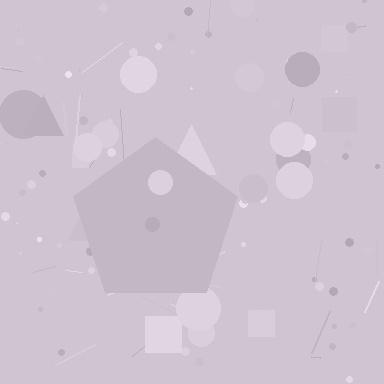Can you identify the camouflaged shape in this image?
The camouflaged shape is a pentagon.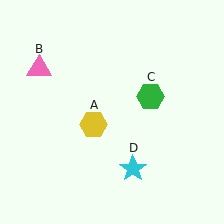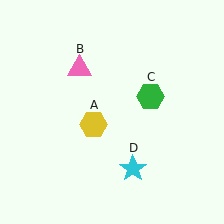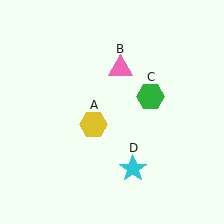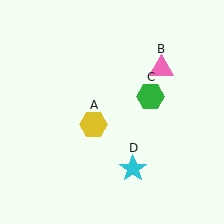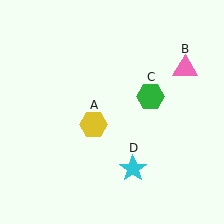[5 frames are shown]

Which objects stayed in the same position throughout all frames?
Yellow hexagon (object A) and green hexagon (object C) and cyan star (object D) remained stationary.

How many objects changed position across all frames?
1 object changed position: pink triangle (object B).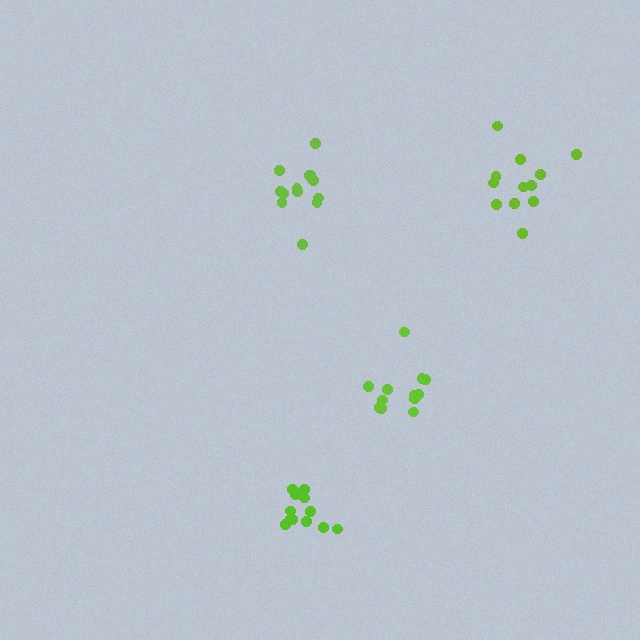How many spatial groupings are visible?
There are 4 spatial groupings.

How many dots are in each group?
Group 1: 12 dots, Group 2: 13 dots, Group 3: 15 dots, Group 4: 12 dots (52 total).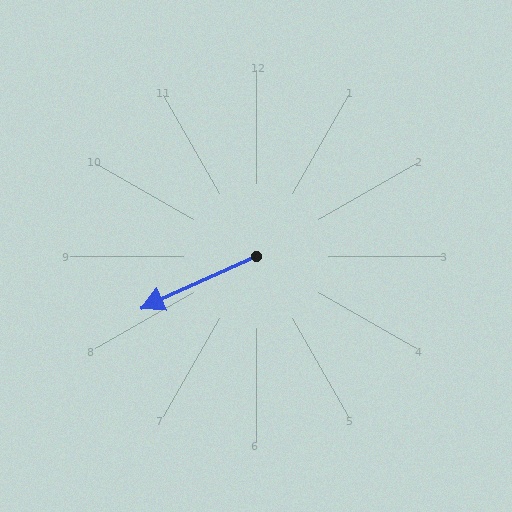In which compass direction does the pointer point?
Southwest.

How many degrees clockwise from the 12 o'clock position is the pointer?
Approximately 245 degrees.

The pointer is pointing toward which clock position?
Roughly 8 o'clock.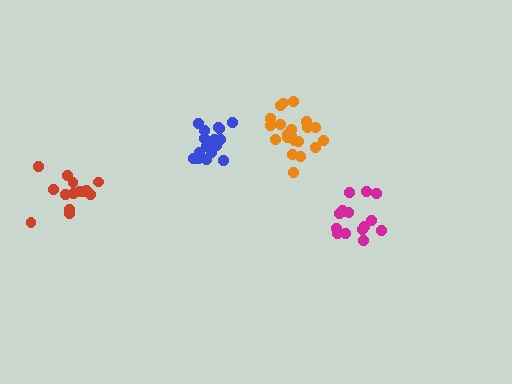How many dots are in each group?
Group 1: 16 dots, Group 2: 15 dots, Group 3: 21 dots, Group 4: 17 dots (69 total).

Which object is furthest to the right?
The magenta cluster is rightmost.